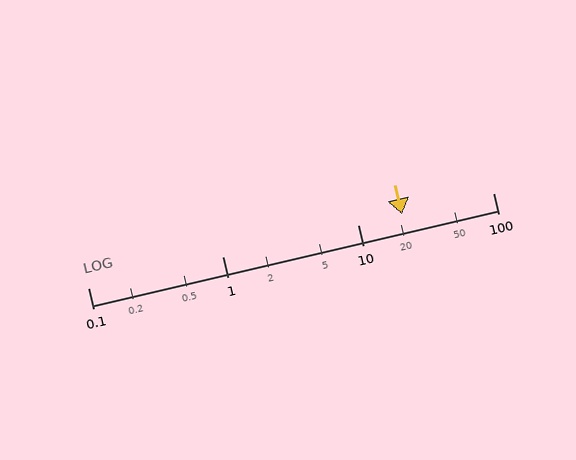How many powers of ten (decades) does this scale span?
The scale spans 3 decades, from 0.1 to 100.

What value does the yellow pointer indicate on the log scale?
The pointer indicates approximately 21.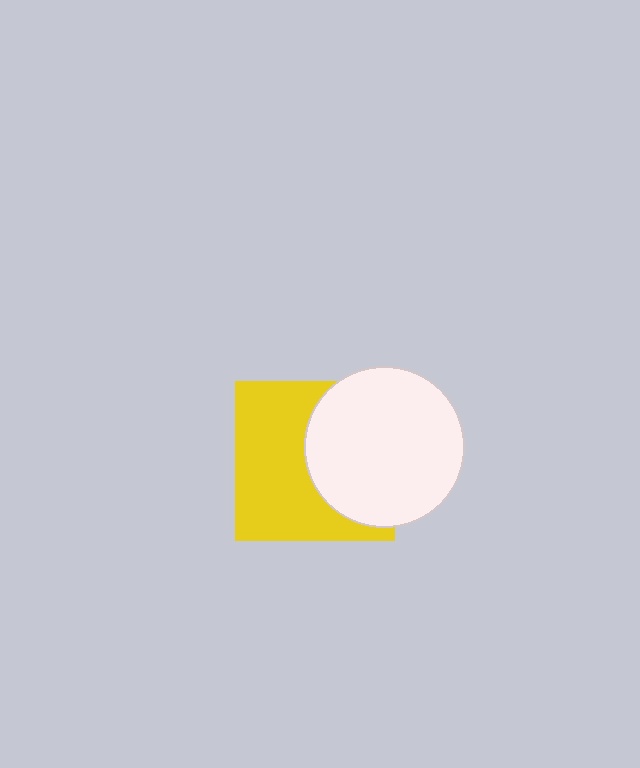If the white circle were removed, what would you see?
You would see the complete yellow square.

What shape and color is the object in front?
The object in front is a white circle.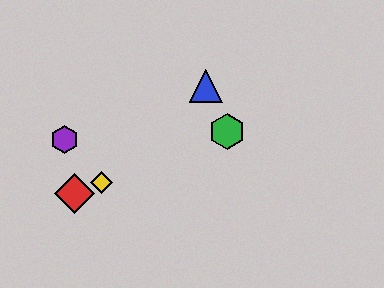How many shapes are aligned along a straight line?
3 shapes (the red diamond, the green hexagon, the yellow diamond) are aligned along a straight line.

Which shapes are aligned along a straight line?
The red diamond, the green hexagon, the yellow diamond are aligned along a straight line.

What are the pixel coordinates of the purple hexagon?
The purple hexagon is at (64, 140).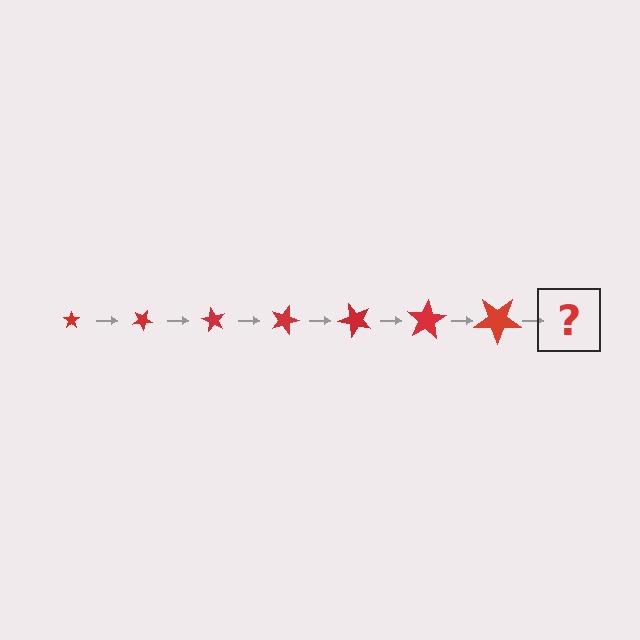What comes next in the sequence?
The next element should be a star, larger than the previous one and rotated 210 degrees from the start.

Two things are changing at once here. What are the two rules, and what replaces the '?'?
The two rules are that the star grows larger each step and it rotates 30 degrees each step. The '?' should be a star, larger than the previous one and rotated 210 degrees from the start.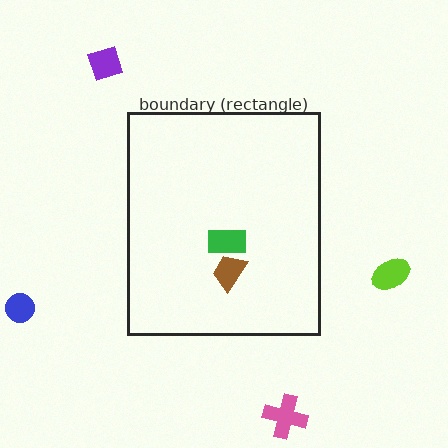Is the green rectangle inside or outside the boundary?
Inside.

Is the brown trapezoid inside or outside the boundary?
Inside.